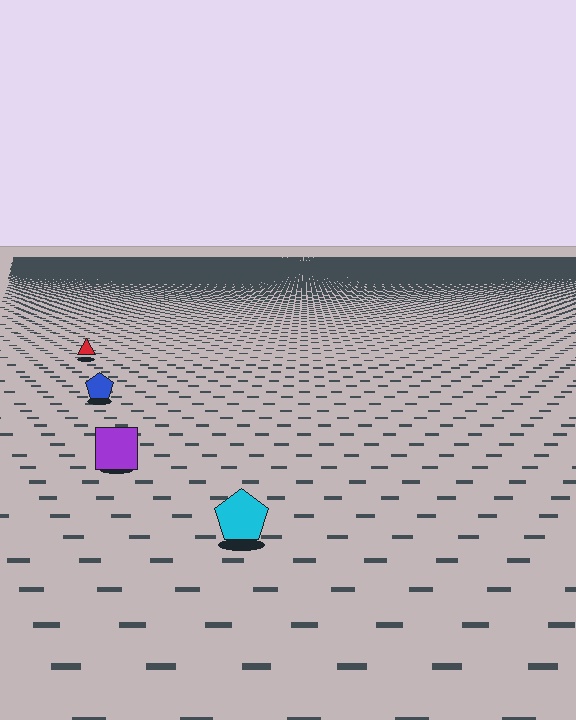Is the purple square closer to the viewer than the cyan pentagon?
No. The cyan pentagon is closer — you can tell from the texture gradient: the ground texture is coarser near it.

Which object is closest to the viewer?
The cyan pentagon is closest. The texture marks near it are larger and more spread out.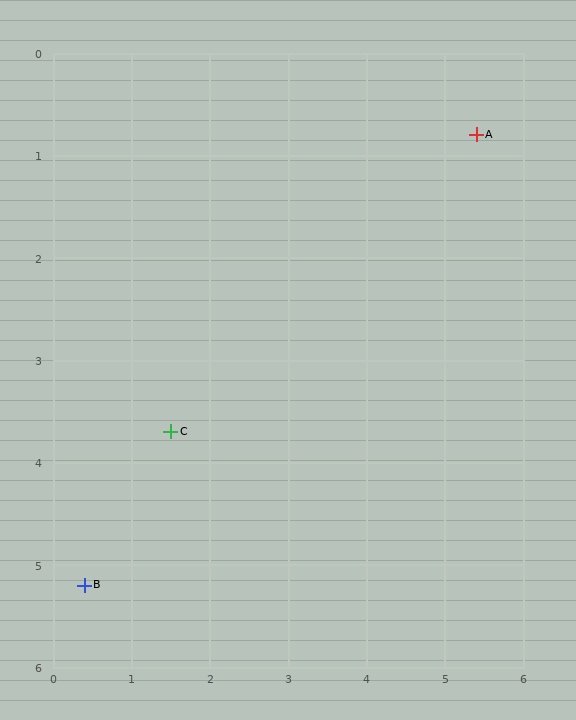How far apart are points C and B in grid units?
Points C and B are about 1.9 grid units apart.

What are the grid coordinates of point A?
Point A is at approximately (5.4, 0.8).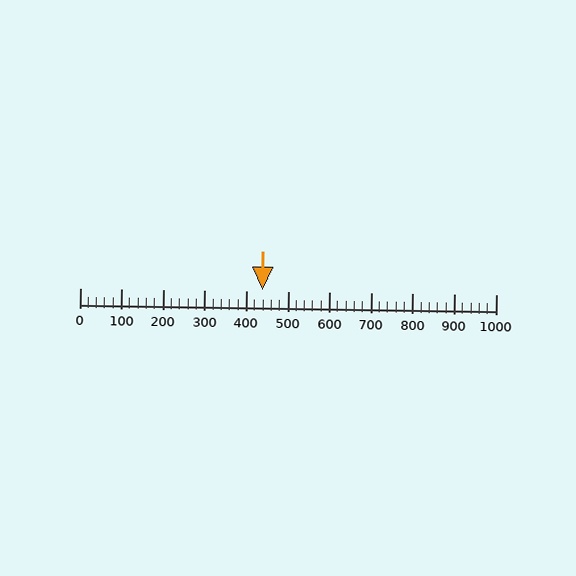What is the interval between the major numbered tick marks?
The major tick marks are spaced 100 units apart.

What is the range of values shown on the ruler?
The ruler shows values from 0 to 1000.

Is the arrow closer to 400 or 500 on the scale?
The arrow is closer to 400.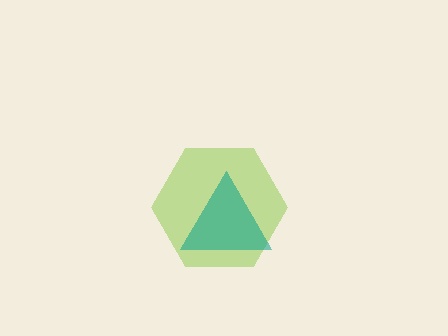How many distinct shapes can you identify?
There are 2 distinct shapes: a lime hexagon, a teal triangle.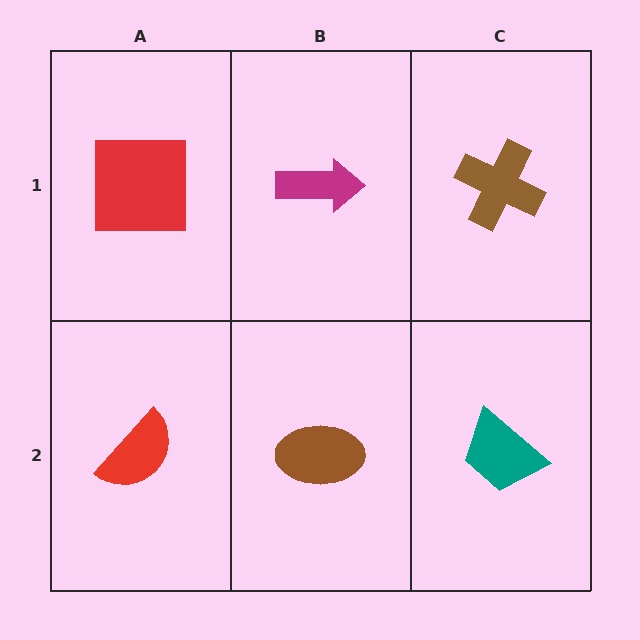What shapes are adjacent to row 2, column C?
A brown cross (row 1, column C), a brown ellipse (row 2, column B).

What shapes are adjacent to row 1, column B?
A brown ellipse (row 2, column B), a red square (row 1, column A), a brown cross (row 1, column C).